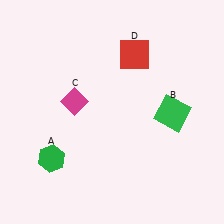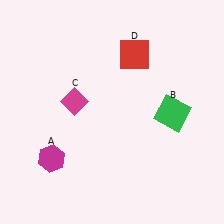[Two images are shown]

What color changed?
The hexagon (A) changed from green in Image 1 to magenta in Image 2.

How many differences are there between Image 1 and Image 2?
There is 1 difference between the two images.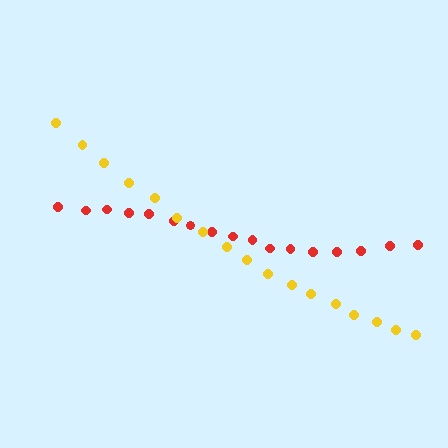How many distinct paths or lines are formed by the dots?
There are 2 distinct paths.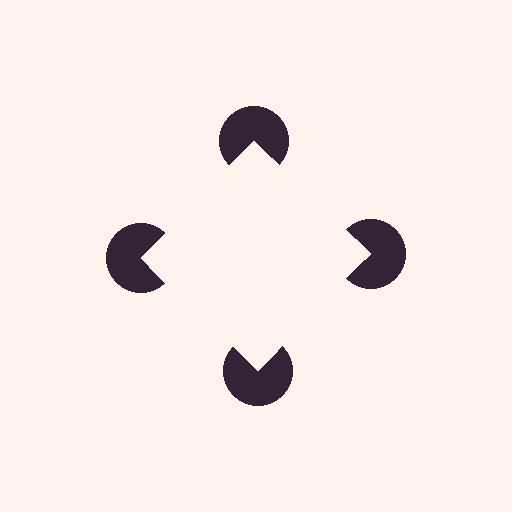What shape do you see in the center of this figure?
An illusory square — its edges are inferred from the aligned wedge cuts in the pac-man discs, not physically drawn.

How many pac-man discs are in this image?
There are 4 — one at each vertex of the illusory square.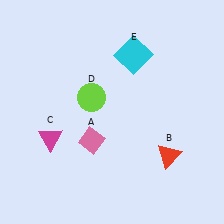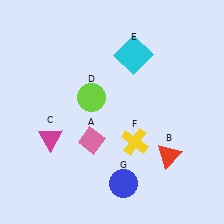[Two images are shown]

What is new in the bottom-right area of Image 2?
A blue circle (G) was added in the bottom-right area of Image 2.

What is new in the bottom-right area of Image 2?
A yellow cross (F) was added in the bottom-right area of Image 2.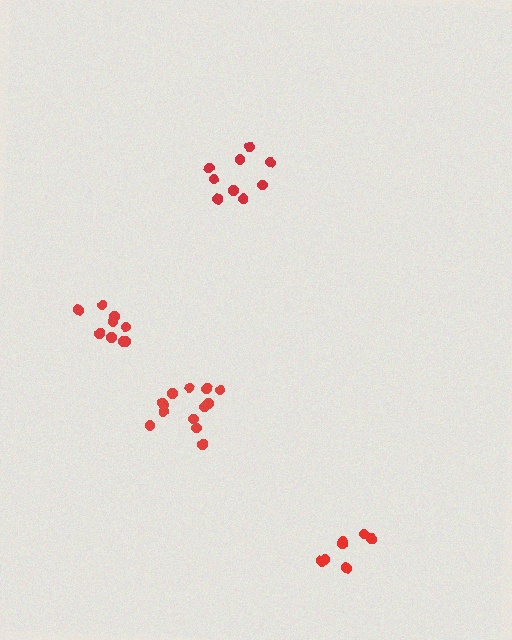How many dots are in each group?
Group 1: 13 dots, Group 2: 9 dots, Group 3: 7 dots, Group 4: 9 dots (38 total).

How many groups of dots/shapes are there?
There are 4 groups.